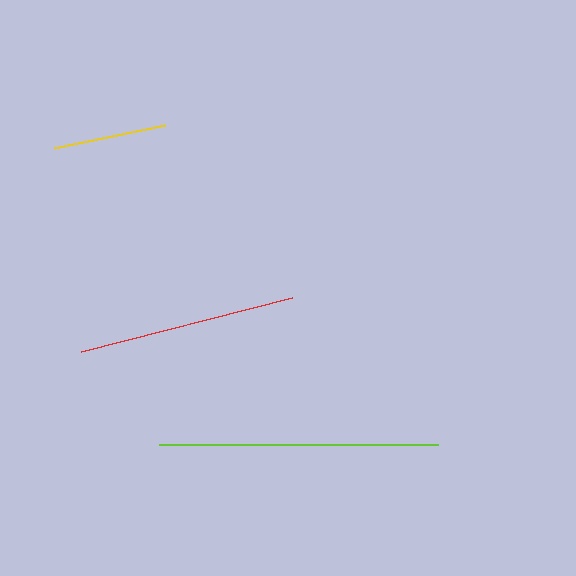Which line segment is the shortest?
The yellow line is the shortest at approximately 113 pixels.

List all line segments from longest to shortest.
From longest to shortest: lime, red, yellow.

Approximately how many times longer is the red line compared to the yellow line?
The red line is approximately 1.9 times the length of the yellow line.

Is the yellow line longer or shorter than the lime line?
The lime line is longer than the yellow line.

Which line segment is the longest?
The lime line is the longest at approximately 280 pixels.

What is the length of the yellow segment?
The yellow segment is approximately 113 pixels long.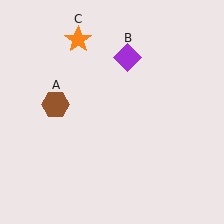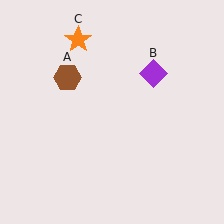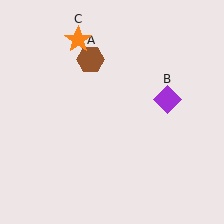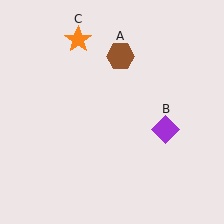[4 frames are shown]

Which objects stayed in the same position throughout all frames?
Orange star (object C) remained stationary.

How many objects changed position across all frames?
2 objects changed position: brown hexagon (object A), purple diamond (object B).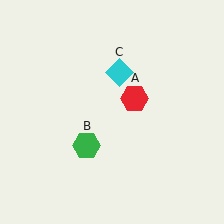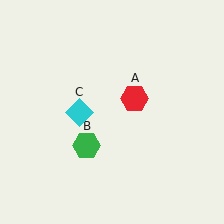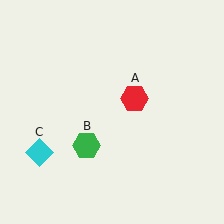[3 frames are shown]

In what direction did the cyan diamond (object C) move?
The cyan diamond (object C) moved down and to the left.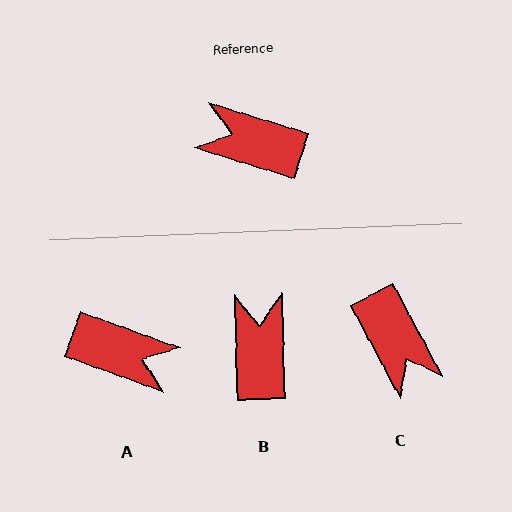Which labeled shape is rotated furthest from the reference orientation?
A, about 177 degrees away.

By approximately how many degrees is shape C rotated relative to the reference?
Approximately 135 degrees counter-clockwise.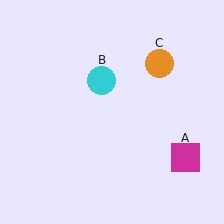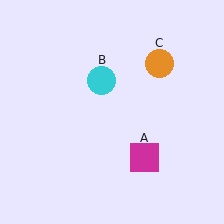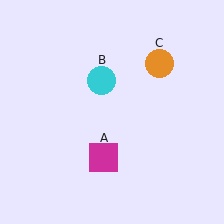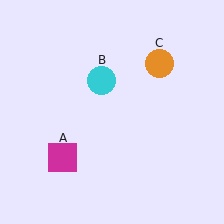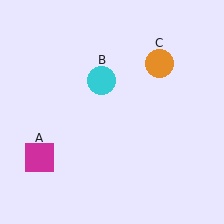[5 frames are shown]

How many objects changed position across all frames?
1 object changed position: magenta square (object A).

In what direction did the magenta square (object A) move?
The magenta square (object A) moved left.